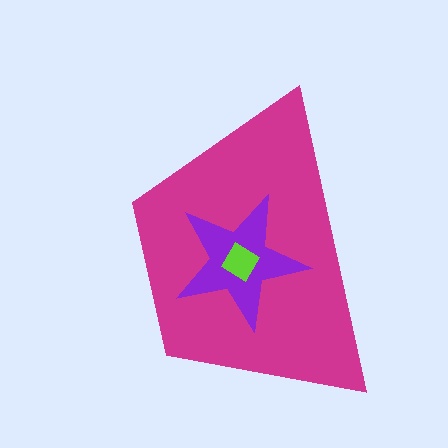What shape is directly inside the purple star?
The lime diamond.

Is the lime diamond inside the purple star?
Yes.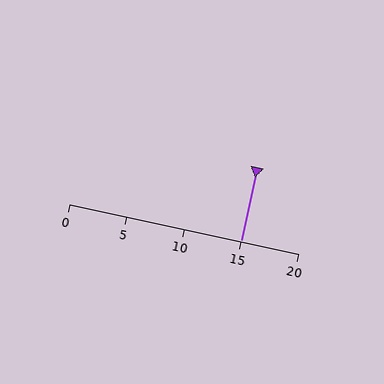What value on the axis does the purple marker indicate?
The marker indicates approximately 15.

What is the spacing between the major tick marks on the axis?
The major ticks are spaced 5 apart.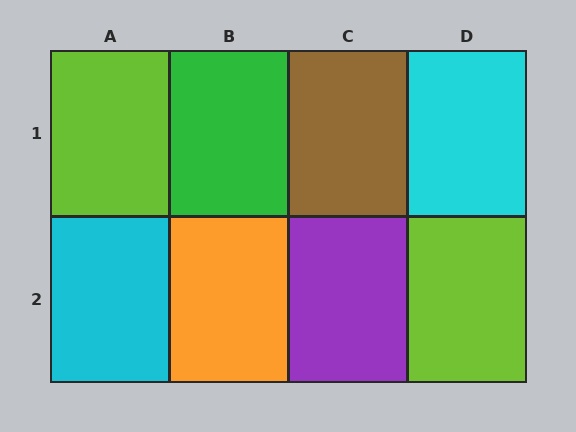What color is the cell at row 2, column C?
Purple.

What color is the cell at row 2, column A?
Cyan.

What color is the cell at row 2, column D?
Lime.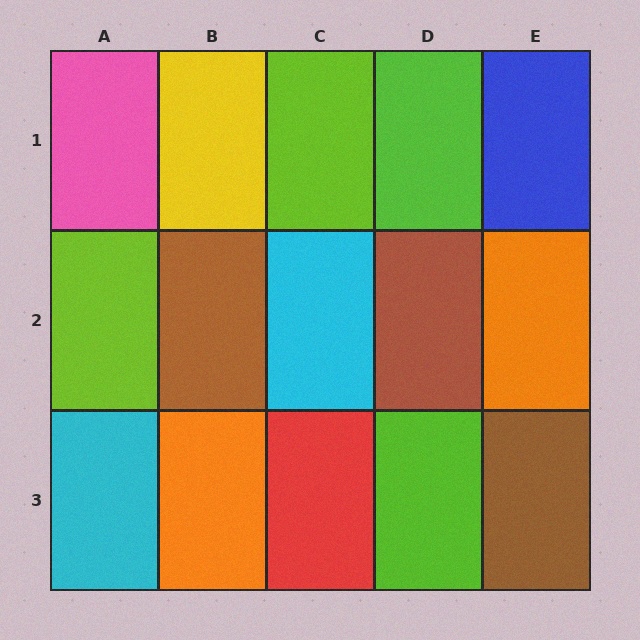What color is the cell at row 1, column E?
Blue.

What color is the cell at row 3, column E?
Brown.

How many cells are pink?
1 cell is pink.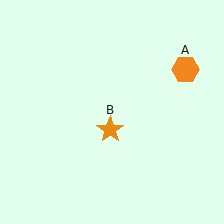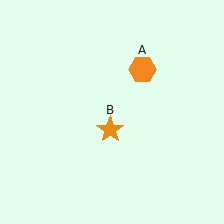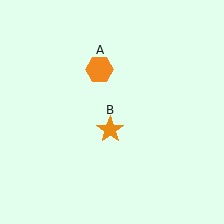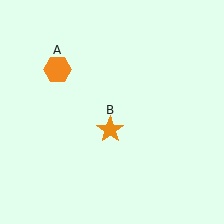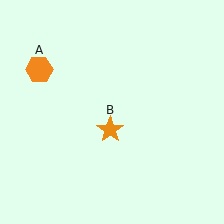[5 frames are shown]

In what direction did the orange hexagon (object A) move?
The orange hexagon (object A) moved left.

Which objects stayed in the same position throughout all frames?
Orange star (object B) remained stationary.